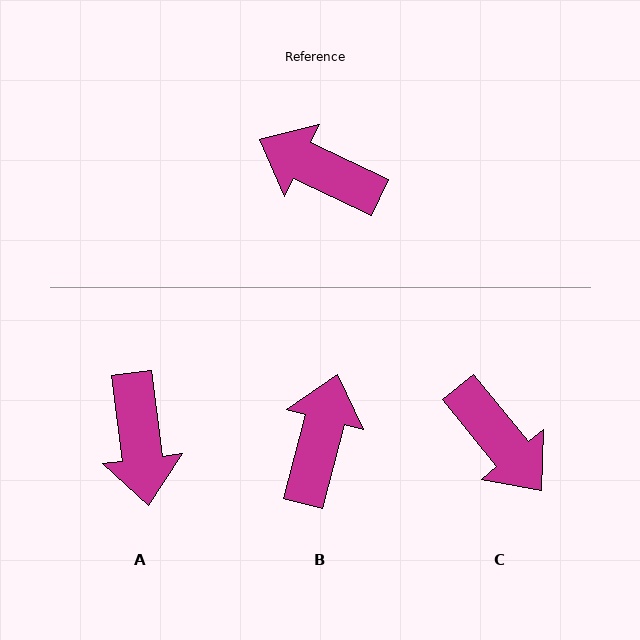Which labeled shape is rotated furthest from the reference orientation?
C, about 155 degrees away.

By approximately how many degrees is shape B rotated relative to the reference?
Approximately 79 degrees clockwise.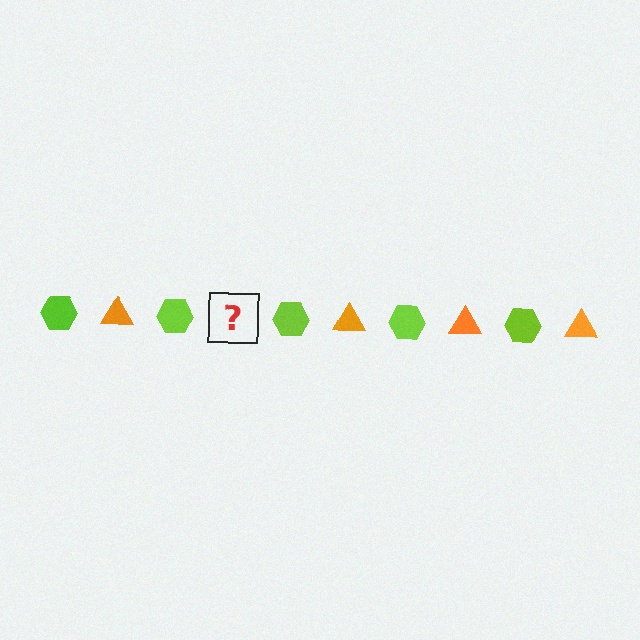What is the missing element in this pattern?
The missing element is an orange triangle.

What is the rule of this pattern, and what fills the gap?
The rule is that the pattern alternates between lime hexagon and orange triangle. The gap should be filled with an orange triangle.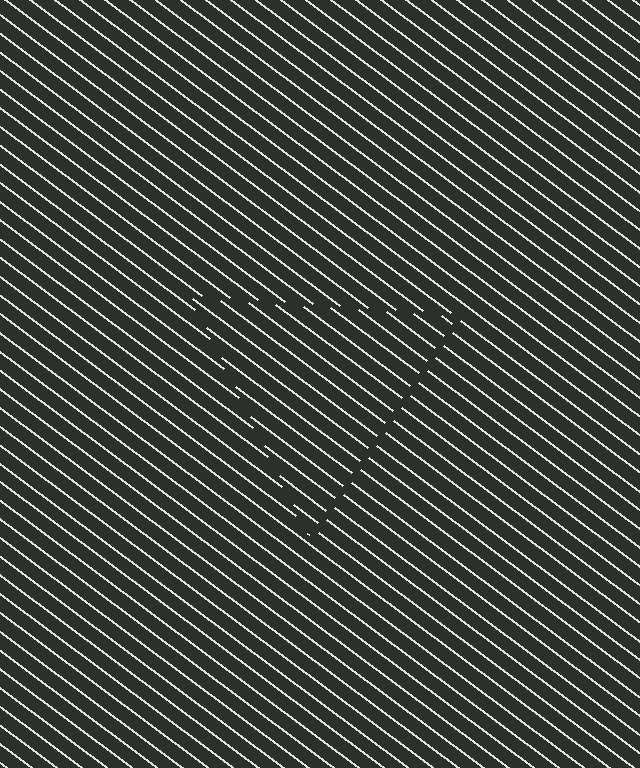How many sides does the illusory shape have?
3 sides — the line-ends trace a triangle.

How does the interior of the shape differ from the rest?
The interior of the shape contains the same grating, shifted by half a period — the contour is defined by the phase discontinuity where line-ends from the inner and outer gratings abut.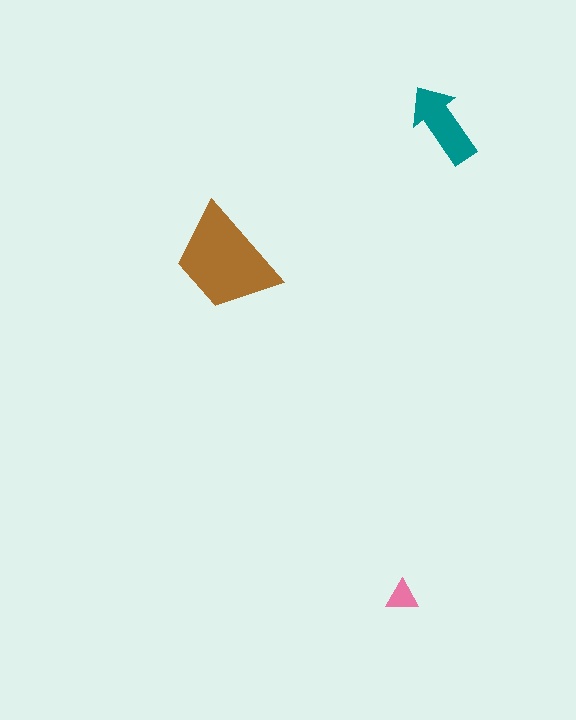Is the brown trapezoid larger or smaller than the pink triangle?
Larger.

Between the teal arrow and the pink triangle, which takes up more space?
The teal arrow.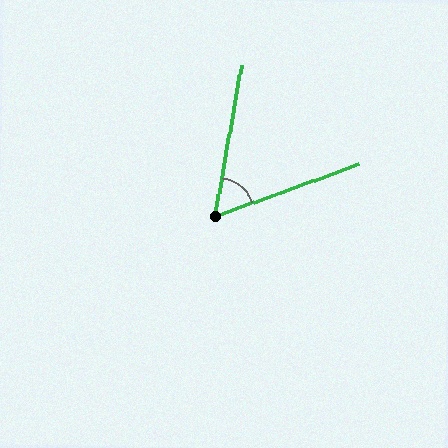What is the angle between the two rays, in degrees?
Approximately 60 degrees.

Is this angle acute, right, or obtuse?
It is acute.